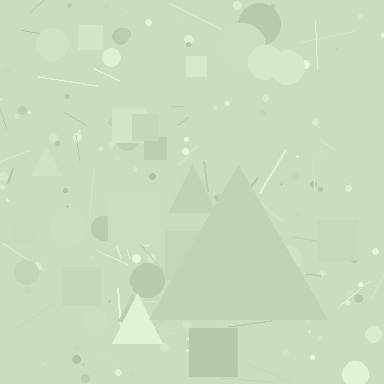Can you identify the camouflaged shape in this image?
The camouflaged shape is a triangle.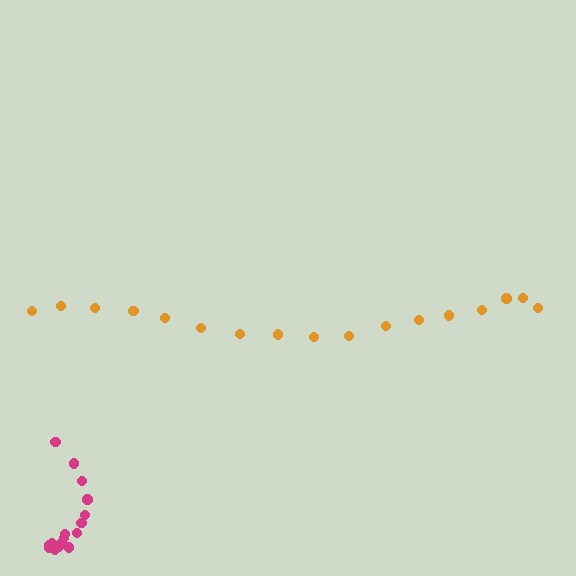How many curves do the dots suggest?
There are 2 distinct paths.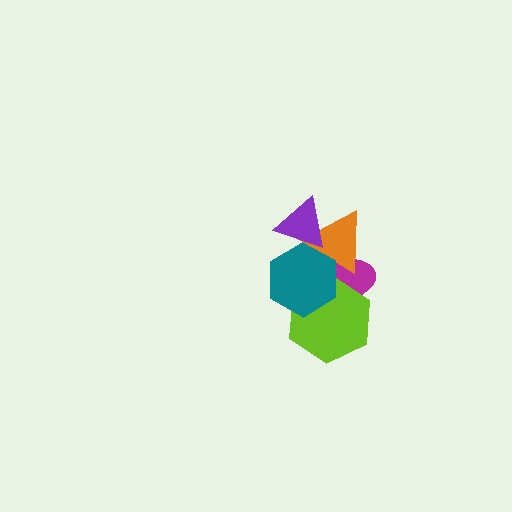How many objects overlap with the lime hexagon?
2 objects overlap with the lime hexagon.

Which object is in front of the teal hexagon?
The purple triangle is in front of the teal hexagon.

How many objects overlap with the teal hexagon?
4 objects overlap with the teal hexagon.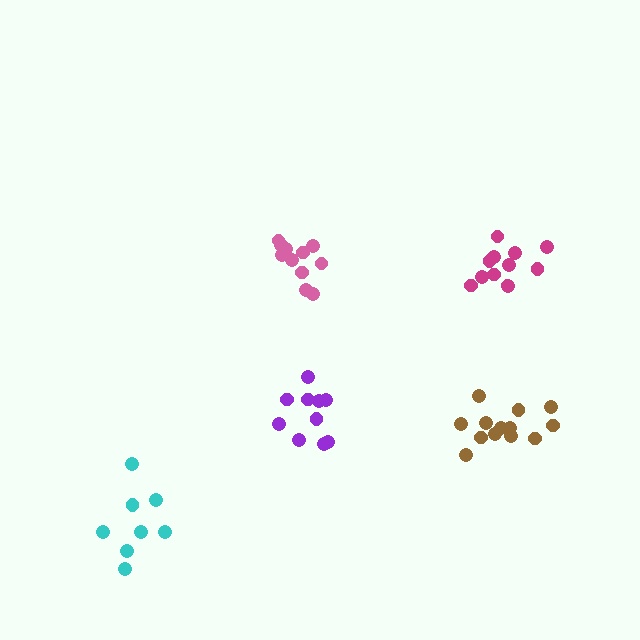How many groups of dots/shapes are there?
There are 5 groups.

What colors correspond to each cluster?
The clusters are colored: pink, purple, magenta, brown, cyan.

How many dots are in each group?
Group 1: 11 dots, Group 2: 10 dots, Group 3: 12 dots, Group 4: 13 dots, Group 5: 8 dots (54 total).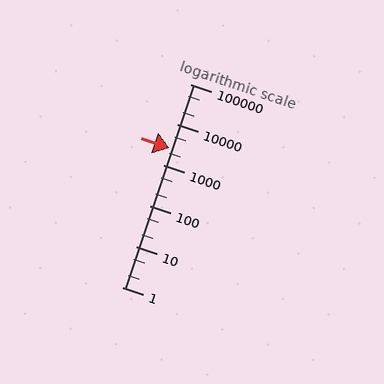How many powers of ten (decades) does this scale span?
The scale spans 5 decades, from 1 to 100000.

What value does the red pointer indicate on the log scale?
The pointer indicates approximately 2600.